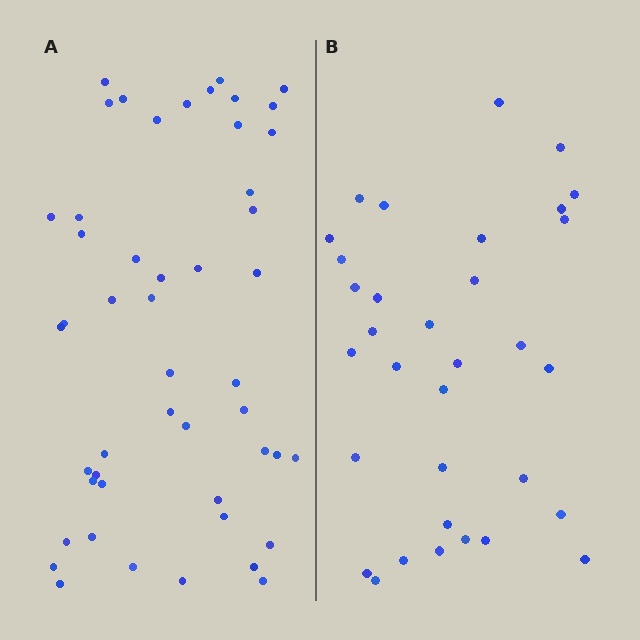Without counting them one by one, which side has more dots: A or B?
Region A (the left region) has more dots.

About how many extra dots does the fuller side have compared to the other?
Region A has approximately 15 more dots than region B.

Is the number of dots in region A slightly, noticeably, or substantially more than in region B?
Region A has substantially more. The ratio is roughly 1.5 to 1.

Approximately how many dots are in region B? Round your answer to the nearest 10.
About 30 dots. (The exact count is 33, which rounds to 30.)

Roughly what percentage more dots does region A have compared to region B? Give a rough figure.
About 50% more.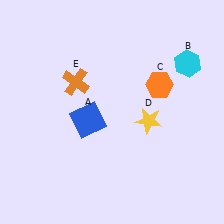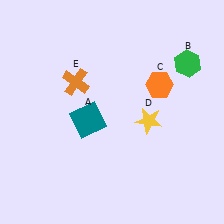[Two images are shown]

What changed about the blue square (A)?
In Image 1, A is blue. In Image 2, it changed to teal.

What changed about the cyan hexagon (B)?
In Image 1, B is cyan. In Image 2, it changed to green.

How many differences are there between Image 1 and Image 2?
There are 2 differences between the two images.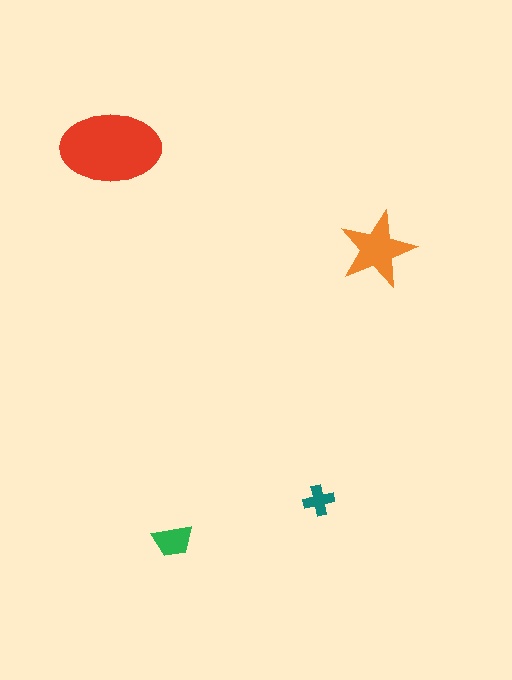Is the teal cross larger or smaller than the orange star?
Smaller.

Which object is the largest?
The red ellipse.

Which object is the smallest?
The teal cross.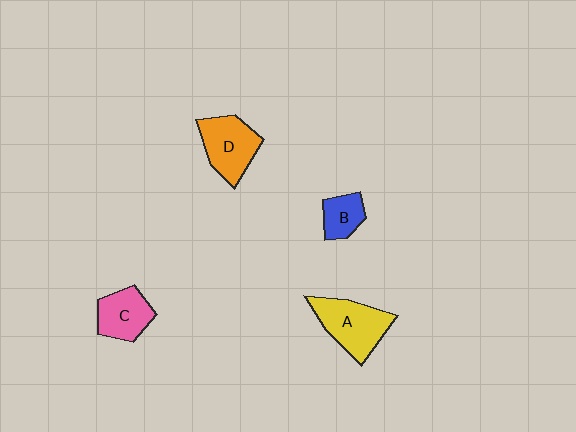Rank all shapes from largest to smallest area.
From largest to smallest: A (yellow), D (orange), C (pink), B (blue).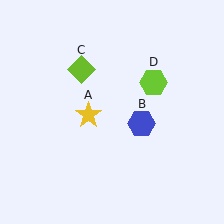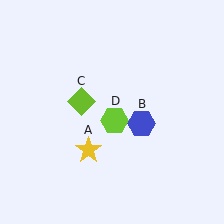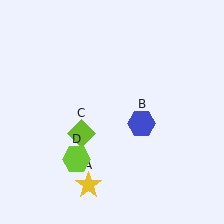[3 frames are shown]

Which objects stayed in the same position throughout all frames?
Blue hexagon (object B) remained stationary.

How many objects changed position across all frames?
3 objects changed position: yellow star (object A), lime diamond (object C), lime hexagon (object D).